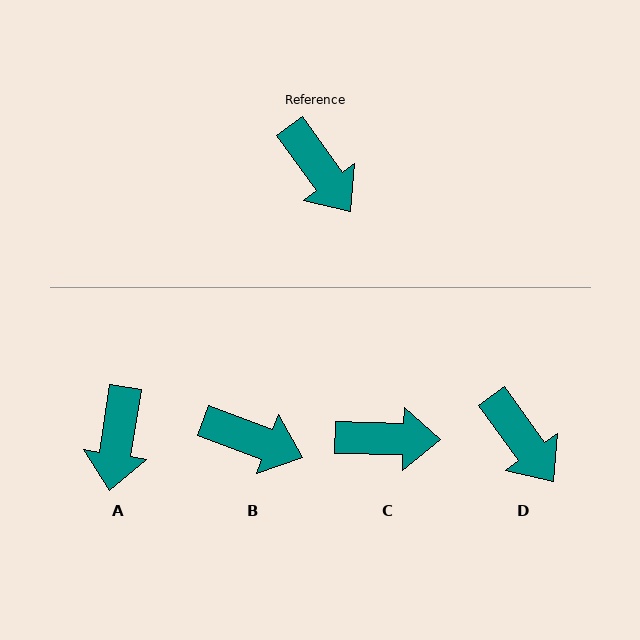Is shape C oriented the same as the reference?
No, it is off by about 53 degrees.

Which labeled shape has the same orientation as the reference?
D.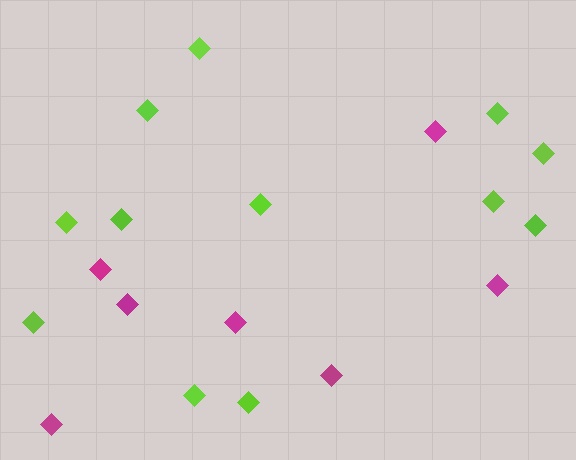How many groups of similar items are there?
There are 2 groups: one group of lime diamonds (12) and one group of magenta diamonds (7).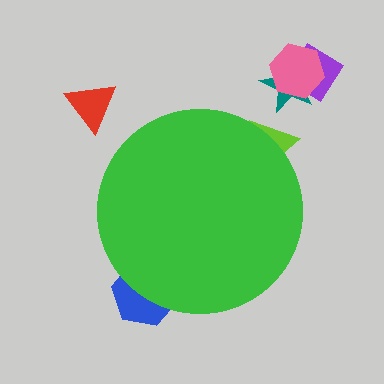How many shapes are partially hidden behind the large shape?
2 shapes are partially hidden.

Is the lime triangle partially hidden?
Yes, the lime triangle is partially hidden behind the green circle.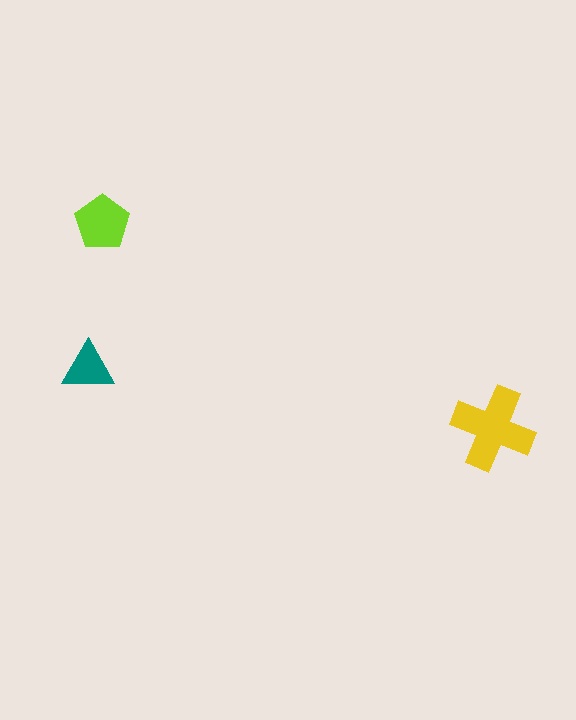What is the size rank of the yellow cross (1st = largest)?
1st.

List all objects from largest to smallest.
The yellow cross, the lime pentagon, the teal triangle.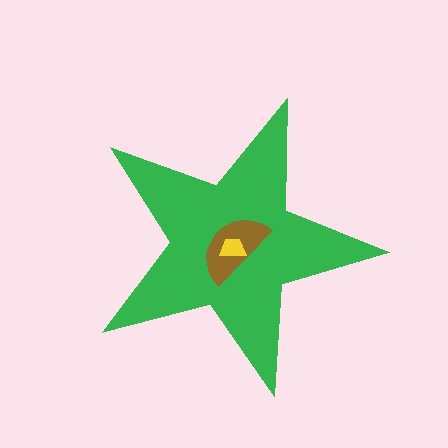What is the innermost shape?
The yellow trapezoid.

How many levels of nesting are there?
3.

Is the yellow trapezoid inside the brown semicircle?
Yes.